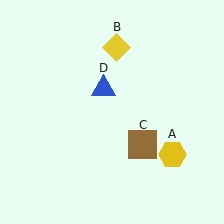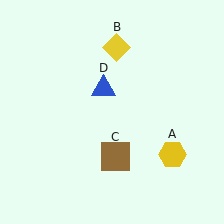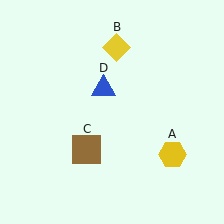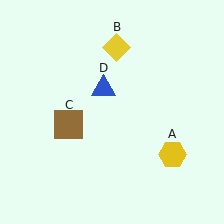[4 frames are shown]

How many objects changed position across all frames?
1 object changed position: brown square (object C).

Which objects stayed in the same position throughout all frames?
Yellow hexagon (object A) and yellow diamond (object B) and blue triangle (object D) remained stationary.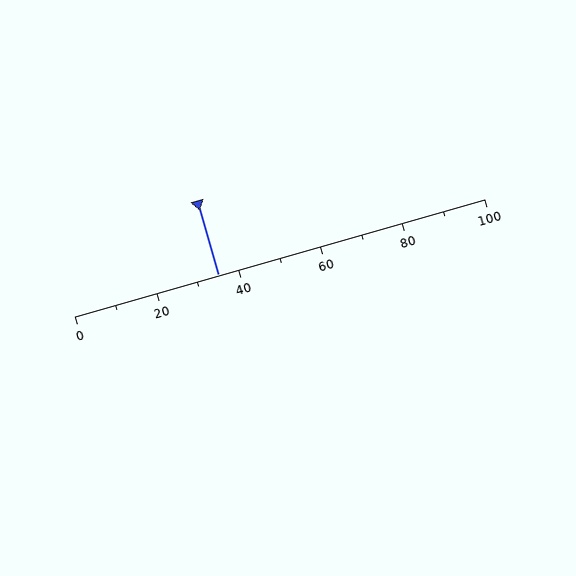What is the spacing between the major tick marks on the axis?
The major ticks are spaced 20 apart.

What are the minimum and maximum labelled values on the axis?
The axis runs from 0 to 100.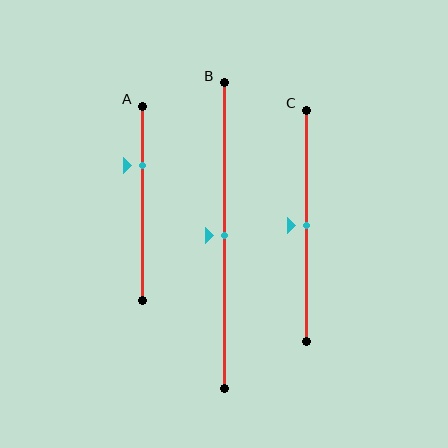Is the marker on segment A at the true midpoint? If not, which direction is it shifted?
No, the marker on segment A is shifted upward by about 20% of the segment length.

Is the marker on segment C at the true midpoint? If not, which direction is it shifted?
Yes, the marker on segment C is at the true midpoint.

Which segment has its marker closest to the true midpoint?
Segment B has its marker closest to the true midpoint.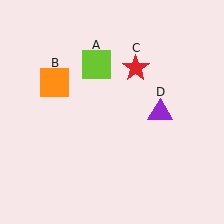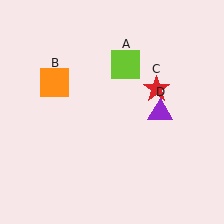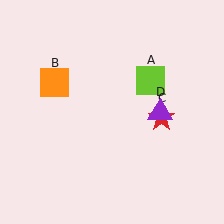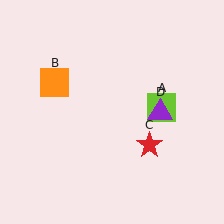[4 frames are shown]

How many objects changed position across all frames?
2 objects changed position: lime square (object A), red star (object C).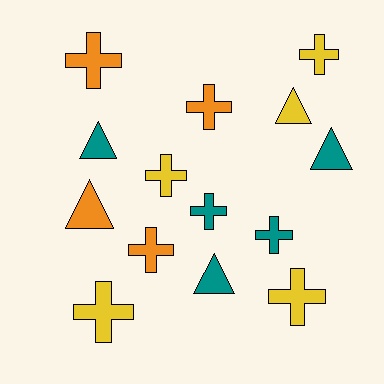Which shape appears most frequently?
Cross, with 9 objects.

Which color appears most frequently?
Yellow, with 5 objects.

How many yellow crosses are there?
There are 4 yellow crosses.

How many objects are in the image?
There are 14 objects.